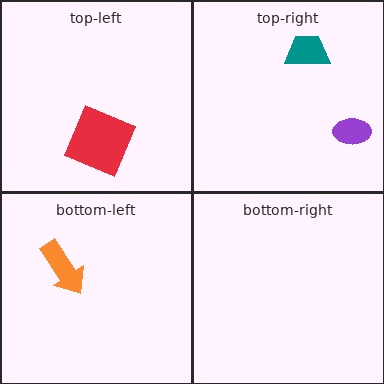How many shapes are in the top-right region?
2.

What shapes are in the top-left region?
The red square.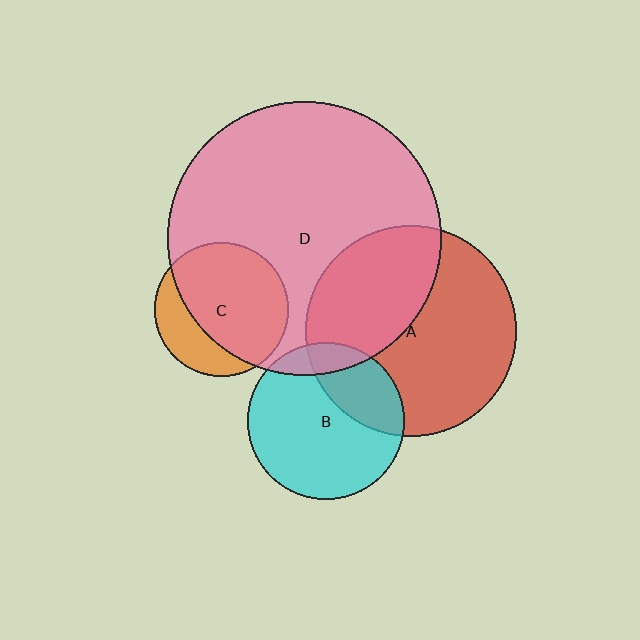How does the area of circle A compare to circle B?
Approximately 1.8 times.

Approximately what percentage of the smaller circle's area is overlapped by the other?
Approximately 10%.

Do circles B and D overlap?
Yes.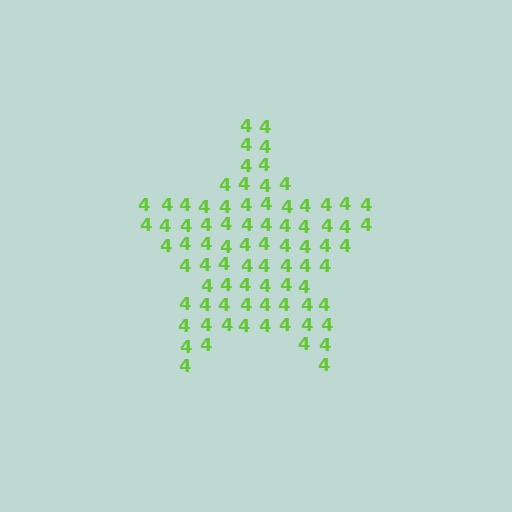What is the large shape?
The large shape is a star.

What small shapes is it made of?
It is made of small digit 4's.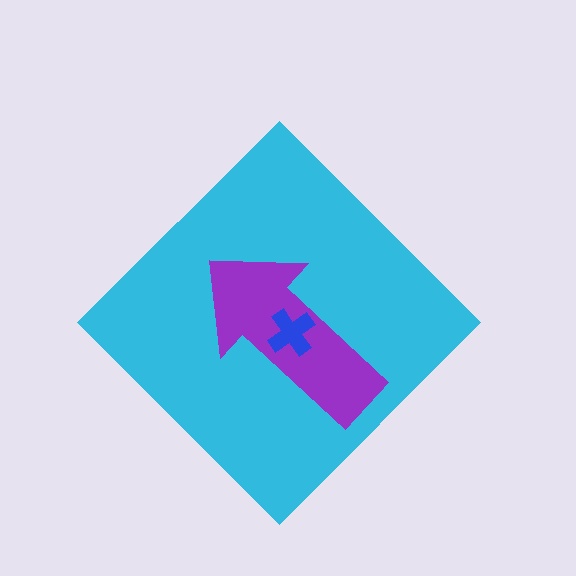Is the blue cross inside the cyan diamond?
Yes.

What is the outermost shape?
The cyan diamond.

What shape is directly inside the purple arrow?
The blue cross.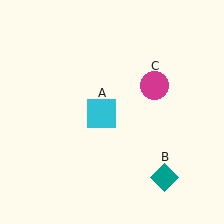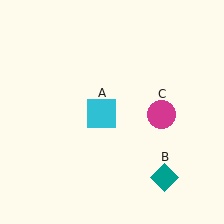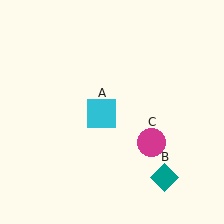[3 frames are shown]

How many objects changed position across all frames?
1 object changed position: magenta circle (object C).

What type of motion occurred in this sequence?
The magenta circle (object C) rotated clockwise around the center of the scene.